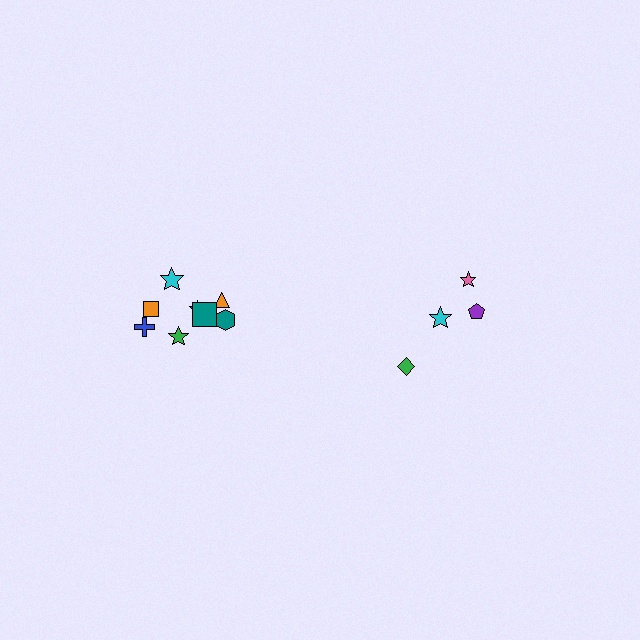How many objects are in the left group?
There are 8 objects.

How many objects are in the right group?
There are 4 objects.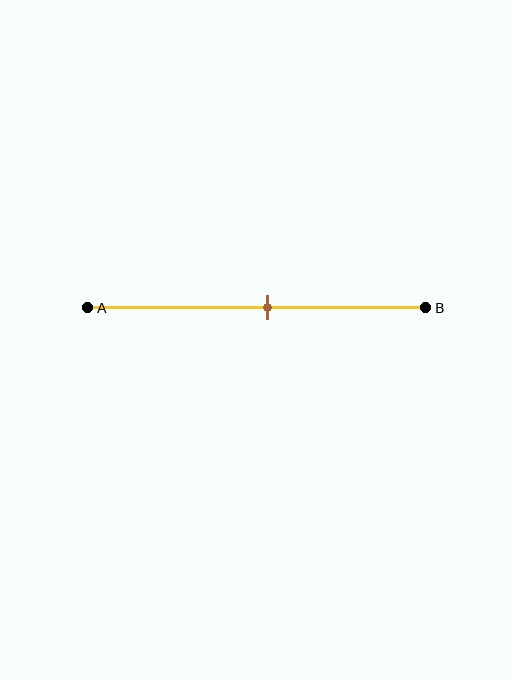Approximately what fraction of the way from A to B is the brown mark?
The brown mark is approximately 55% of the way from A to B.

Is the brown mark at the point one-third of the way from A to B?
No, the mark is at about 55% from A, not at the 33% one-third point.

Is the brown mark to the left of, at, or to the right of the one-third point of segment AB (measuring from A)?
The brown mark is to the right of the one-third point of segment AB.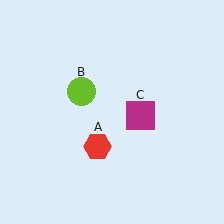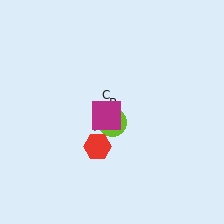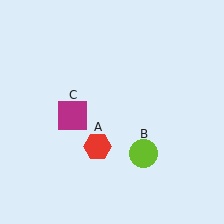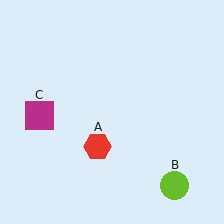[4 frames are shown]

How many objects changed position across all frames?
2 objects changed position: lime circle (object B), magenta square (object C).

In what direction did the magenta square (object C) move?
The magenta square (object C) moved left.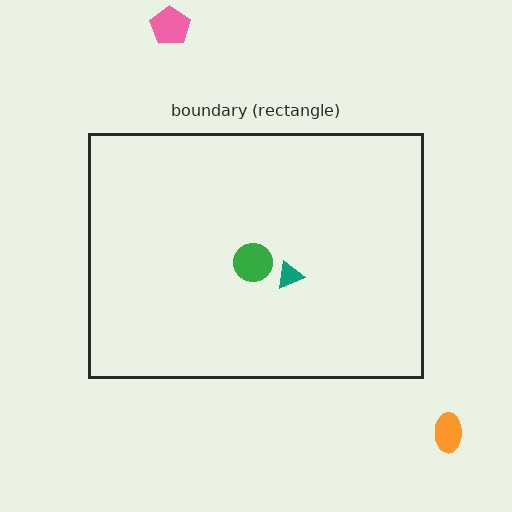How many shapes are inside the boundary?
2 inside, 2 outside.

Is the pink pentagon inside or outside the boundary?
Outside.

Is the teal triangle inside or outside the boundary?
Inside.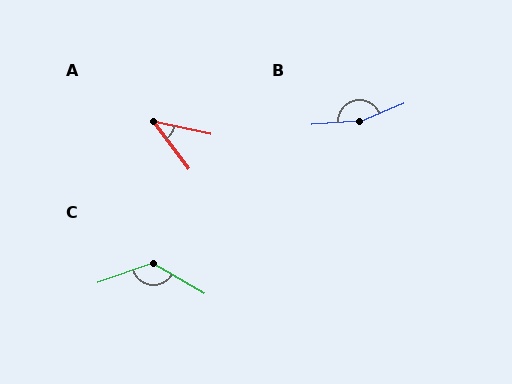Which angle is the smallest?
A, at approximately 41 degrees.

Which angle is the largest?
B, at approximately 162 degrees.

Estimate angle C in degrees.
Approximately 130 degrees.